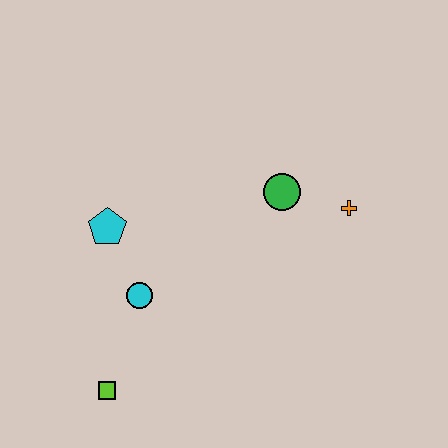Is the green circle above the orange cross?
Yes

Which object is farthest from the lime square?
The orange cross is farthest from the lime square.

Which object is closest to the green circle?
The orange cross is closest to the green circle.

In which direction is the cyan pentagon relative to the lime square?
The cyan pentagon is above the lime square.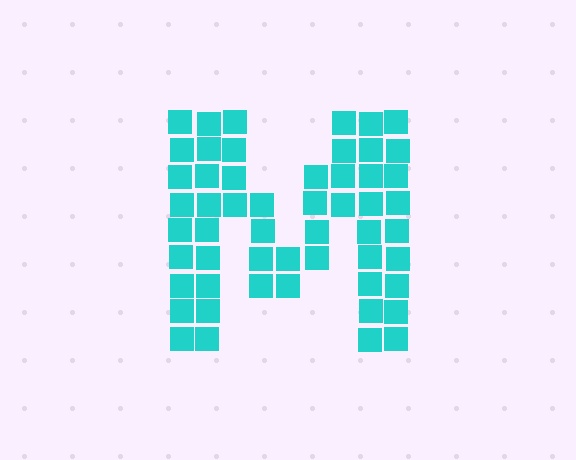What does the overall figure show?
The overall figure shows the letter M.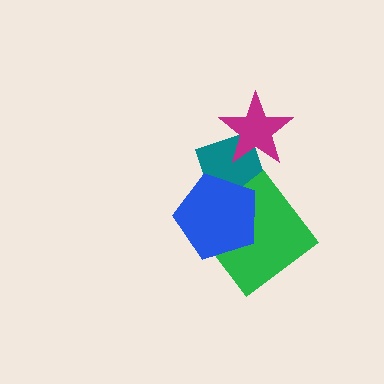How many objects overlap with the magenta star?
1 object overlaps with the magenta star.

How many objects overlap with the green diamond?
2 objects overlap with the green diamond.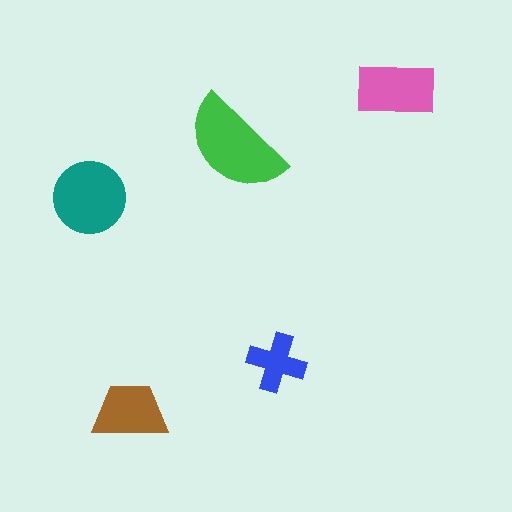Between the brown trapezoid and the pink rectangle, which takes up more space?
The pink rectangle.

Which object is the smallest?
The blue cross.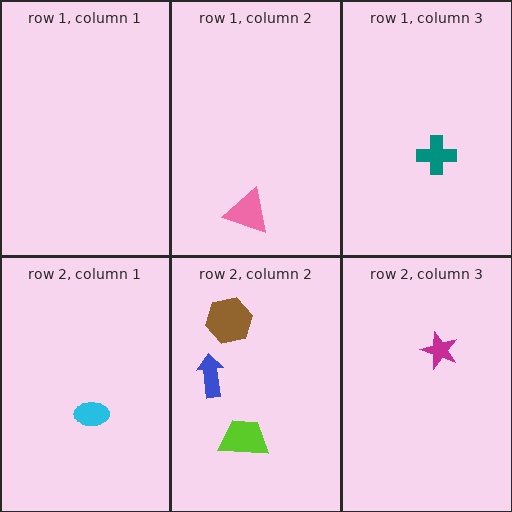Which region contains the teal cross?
The row 1, column 3 region.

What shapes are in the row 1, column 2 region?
The pink triangle.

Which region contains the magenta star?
The row 2, column 3 region.